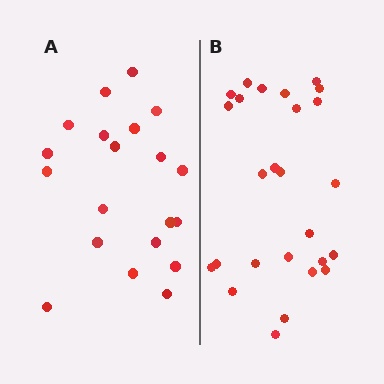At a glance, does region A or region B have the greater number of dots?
Region B (the right region) has more dots.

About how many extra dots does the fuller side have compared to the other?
Region B has about 6 more dots than region A.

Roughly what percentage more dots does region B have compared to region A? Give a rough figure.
About 30% more.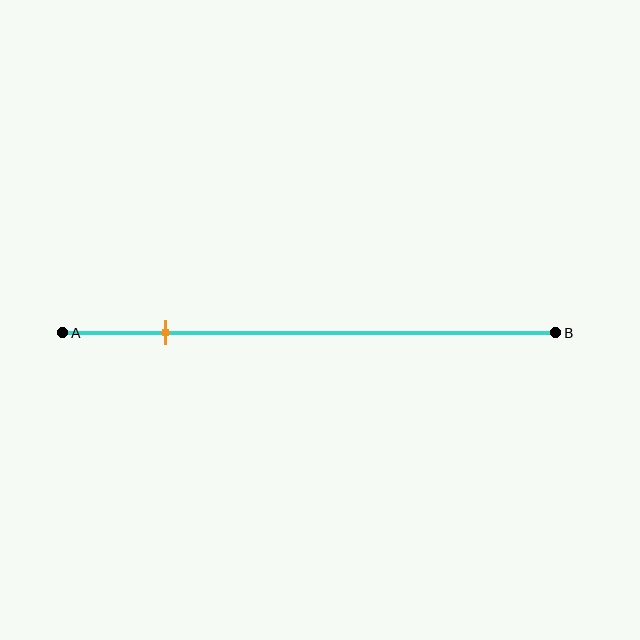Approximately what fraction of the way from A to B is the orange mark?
The orange mark is approximately 20% of the way from A to B.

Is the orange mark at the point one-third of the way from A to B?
No, the mark is at about 20% from A, not at the 33% one-third point.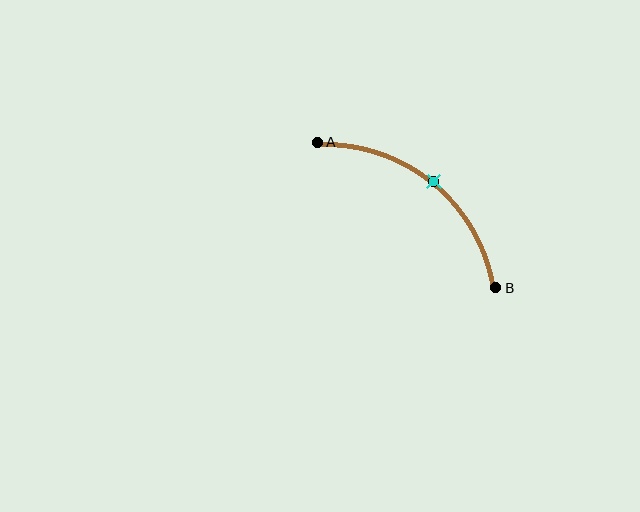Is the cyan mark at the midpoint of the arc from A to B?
Yes. The cyan mark lies on the arc at equal arc-length from both A and B — it is the arc midpoint.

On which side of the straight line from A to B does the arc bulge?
The arc bulges above and to the right of the straight line connecting A and B.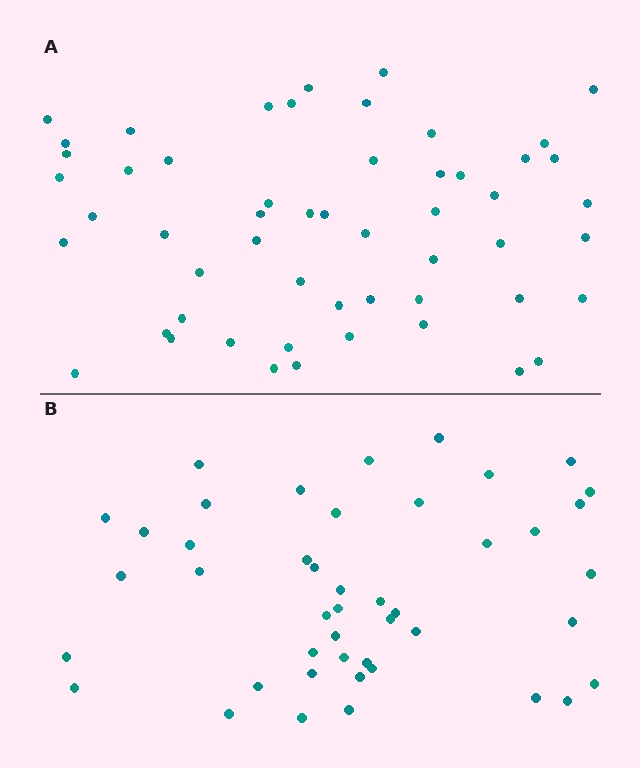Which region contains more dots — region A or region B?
Region A (the top region) has more dots.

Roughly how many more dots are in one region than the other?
Region A has roughly 8 or so more dots than region B.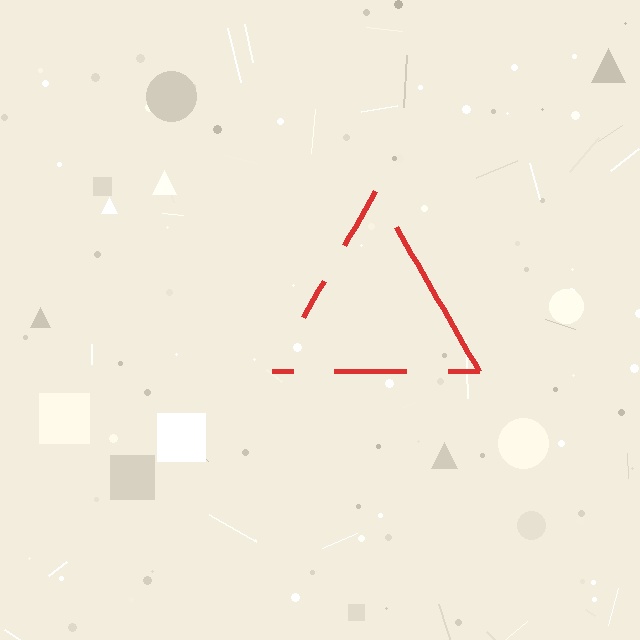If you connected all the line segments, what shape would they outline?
They would outline a triangle.